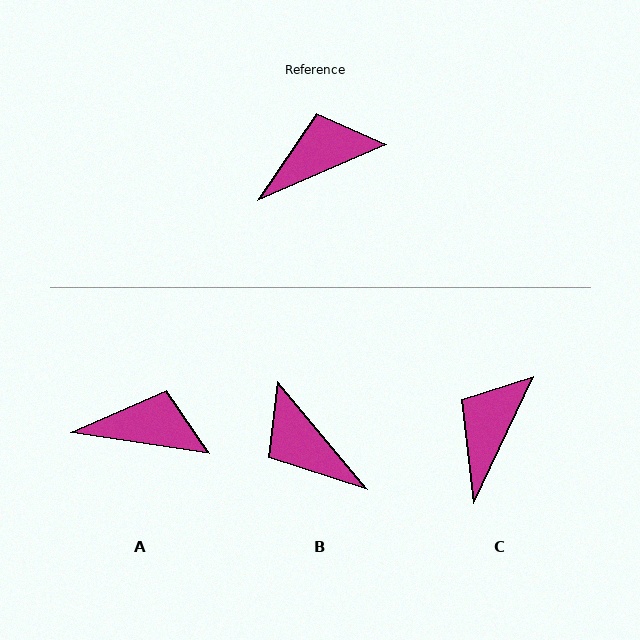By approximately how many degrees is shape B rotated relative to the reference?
Approximately 106 degrees counter-clockwise.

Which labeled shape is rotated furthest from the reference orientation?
B, about 106 degrees away.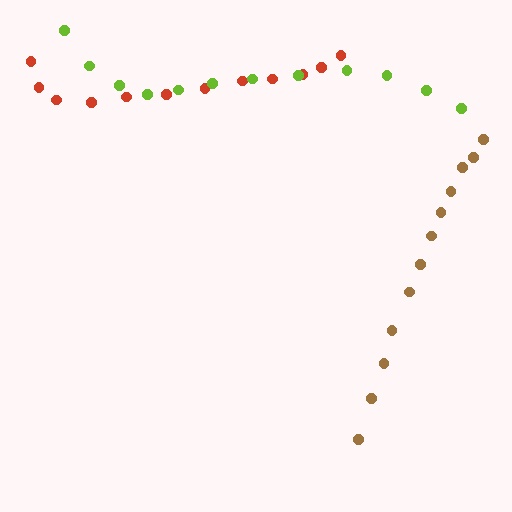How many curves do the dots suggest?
There are 3 distinct paths.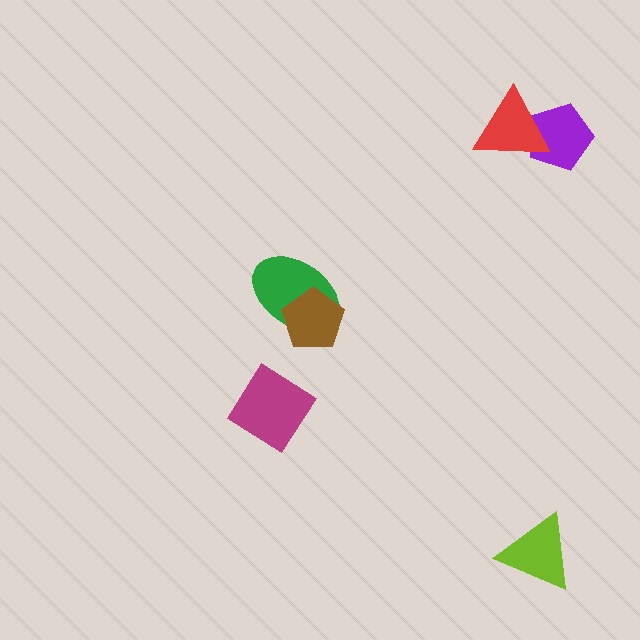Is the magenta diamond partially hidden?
No, no other shape covers it.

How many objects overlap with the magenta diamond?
0 objects overlap with the magenta diamond.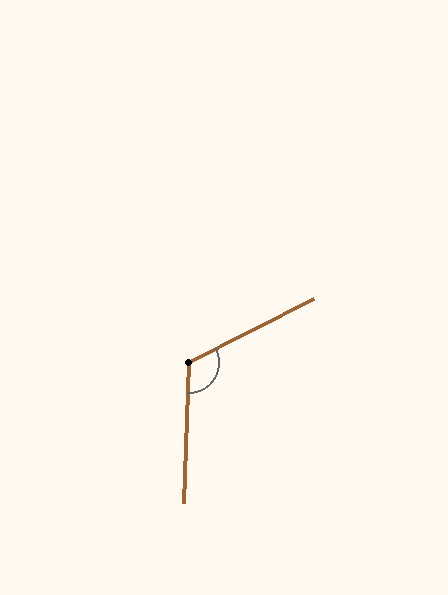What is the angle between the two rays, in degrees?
Approximately 120 degrees.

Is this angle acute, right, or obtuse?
It is obtuse.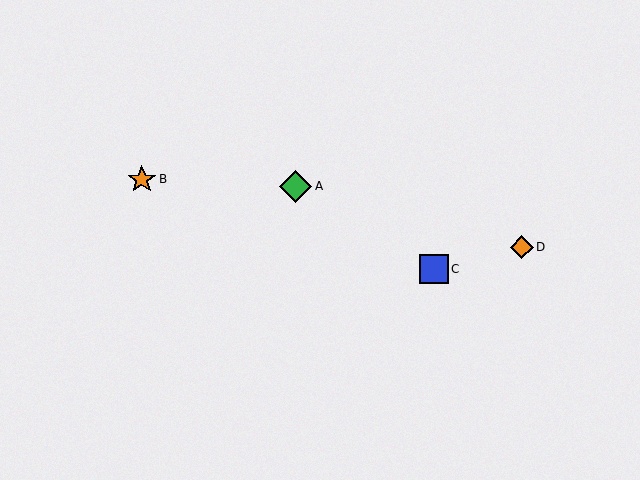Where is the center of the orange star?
The center of the orange star is at (142, 179).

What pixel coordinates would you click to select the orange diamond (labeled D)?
Click at (522, 247) to select the orange diamond D.